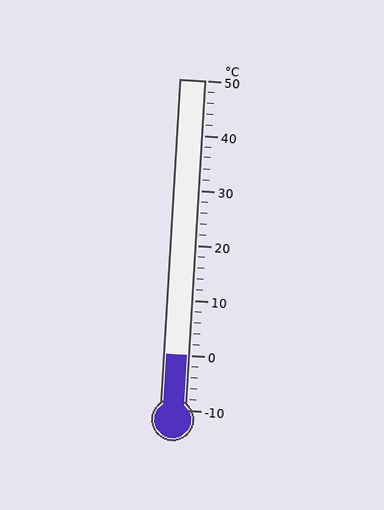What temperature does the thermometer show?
The thermometer shows approximately 0°C.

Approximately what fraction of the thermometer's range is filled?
The thermometer is filled to approximately 15% of its range.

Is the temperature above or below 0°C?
The temperature is at 0°C.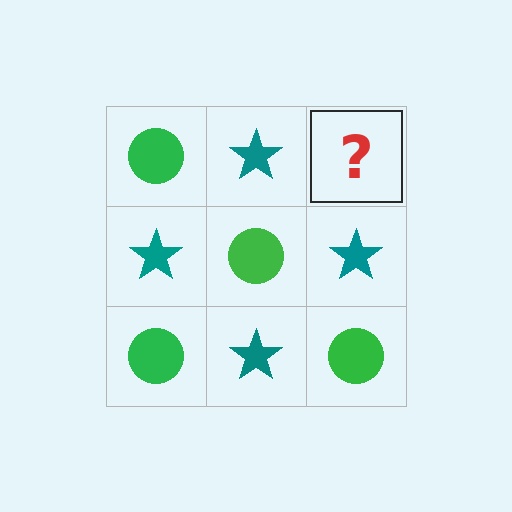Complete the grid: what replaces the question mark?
The question mark should be replaced with a green circle.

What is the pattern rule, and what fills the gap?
The rule is that it alternates green circle and teal star in a checkerboard pattern. The gap should be filled with a green circle.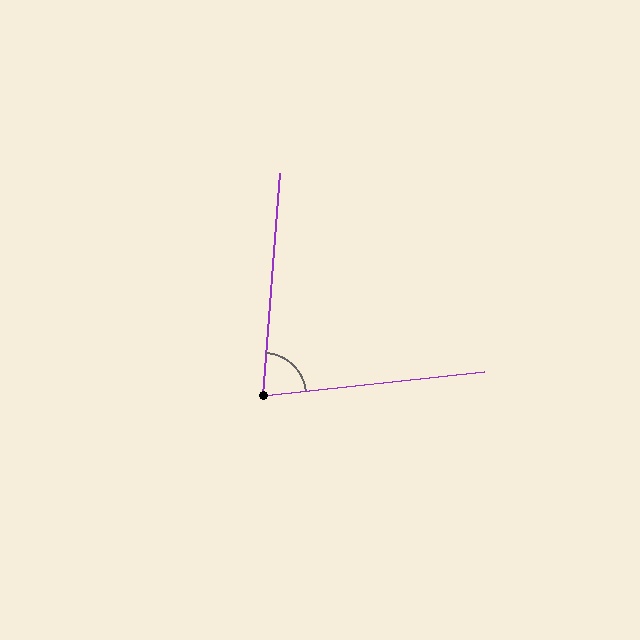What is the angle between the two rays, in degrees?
Approximately 80 degrees.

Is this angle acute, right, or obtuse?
It is acute.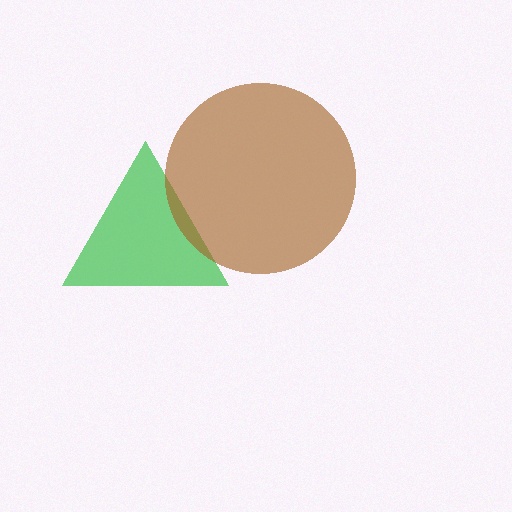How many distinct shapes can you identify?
There are 2 distinct shapes: a green triangle, a brown circle.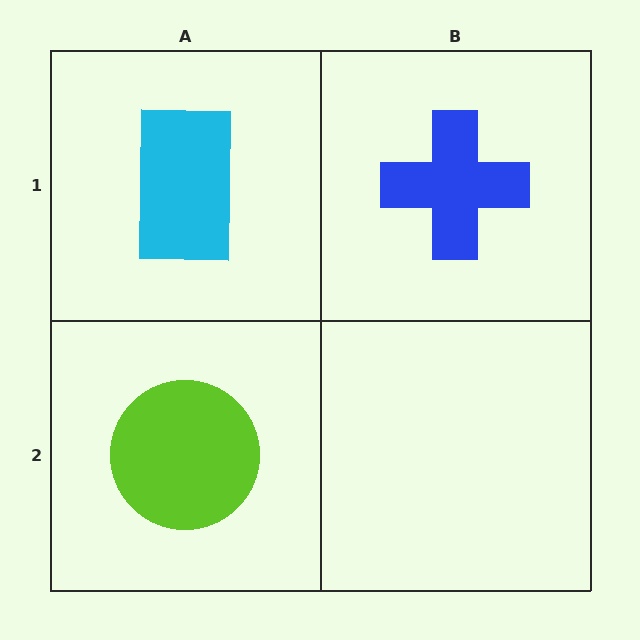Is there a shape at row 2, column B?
No, that cell is empty.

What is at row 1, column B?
A blue cross.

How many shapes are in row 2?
1 shape.